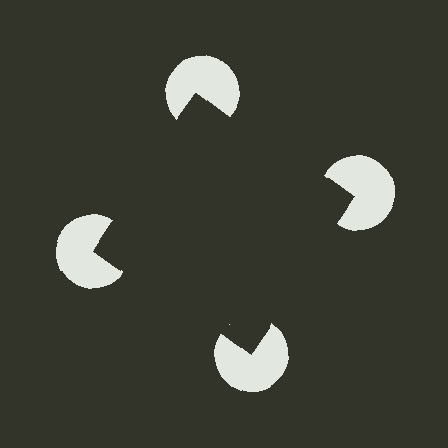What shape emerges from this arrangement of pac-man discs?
An illusory square — its edges are inferred from the aligned wedge cuts in the pac-man discs, not physically drawn.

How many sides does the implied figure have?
4 sides.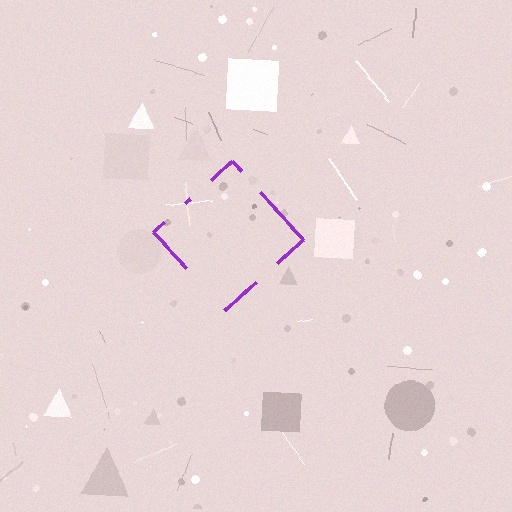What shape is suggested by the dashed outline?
The dashed outline suggests a diamond.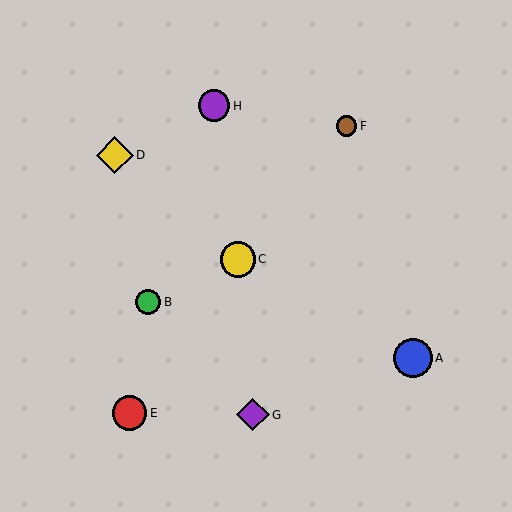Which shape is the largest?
The blue circle (labeled A) is the largest.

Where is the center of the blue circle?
The center of the blue circle is at (413, 358).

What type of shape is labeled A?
Shape A is a blue circle.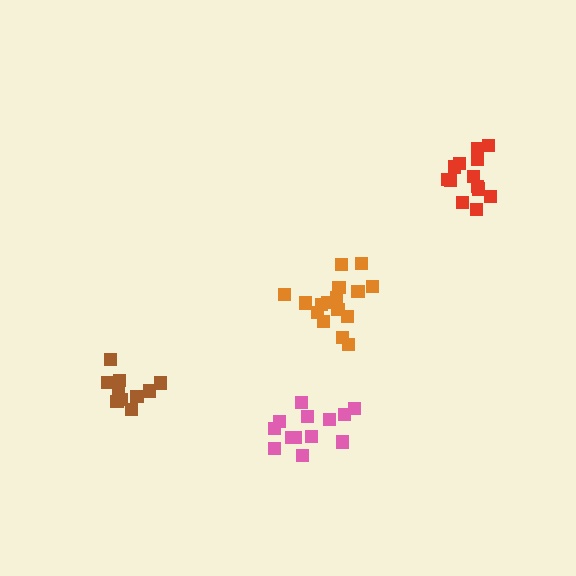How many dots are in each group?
Group 1: 10 dots, Group 2: 13 dots, Group 3: 16 dots, Group 4: 13 dots (52 total).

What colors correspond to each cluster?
The clusters are colored: brown, red, orange, pink.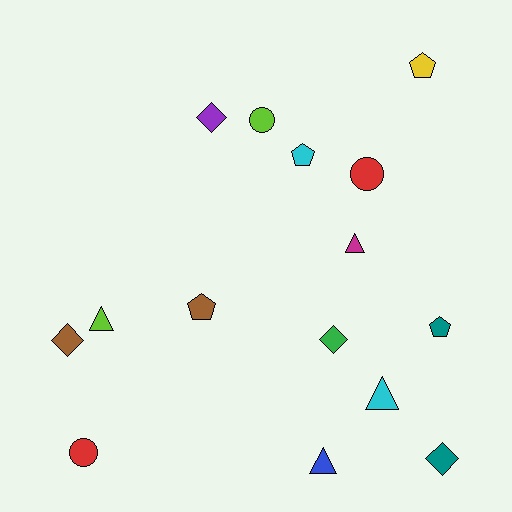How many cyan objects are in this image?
There are 2 cyan objects.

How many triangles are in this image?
There are 4 triangles.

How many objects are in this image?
There are 15 objects.